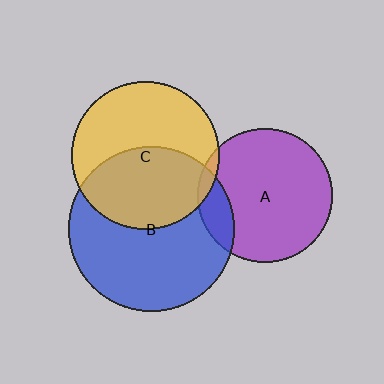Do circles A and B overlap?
Yes.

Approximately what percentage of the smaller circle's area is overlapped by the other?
Approximately 15%.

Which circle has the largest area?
Circle B (blue).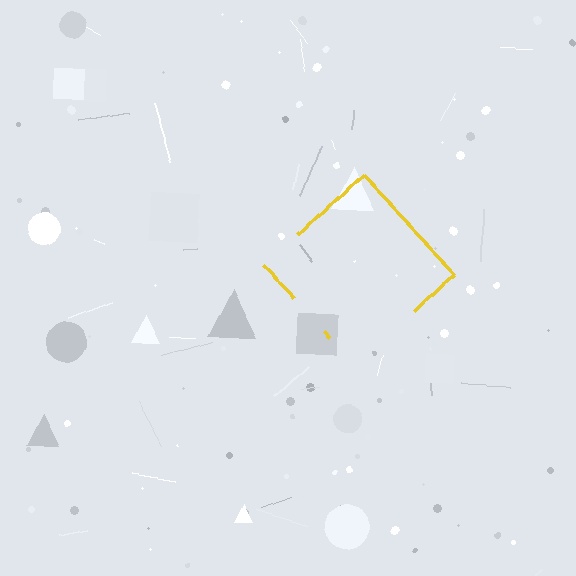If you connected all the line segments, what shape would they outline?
They would outline a diamond.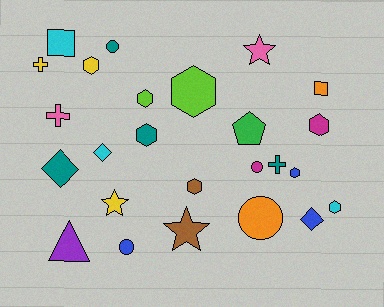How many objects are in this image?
There are 25 objects.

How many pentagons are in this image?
There is 1 pentagon.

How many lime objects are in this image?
There are 2 lime objects.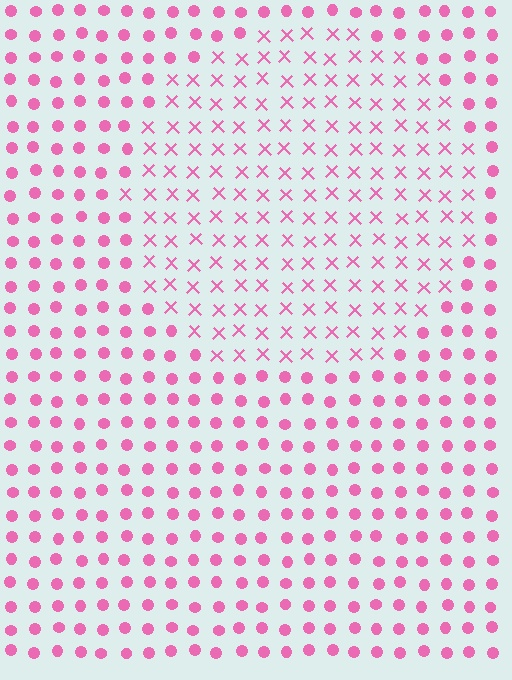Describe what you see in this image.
The image is filled with small pink elements arranged in a uniform grid. A circle-shaped region contains X marks, while the surrounding area contains circles. The boundary is defined purely by the change in element shape.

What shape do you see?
I see a circle.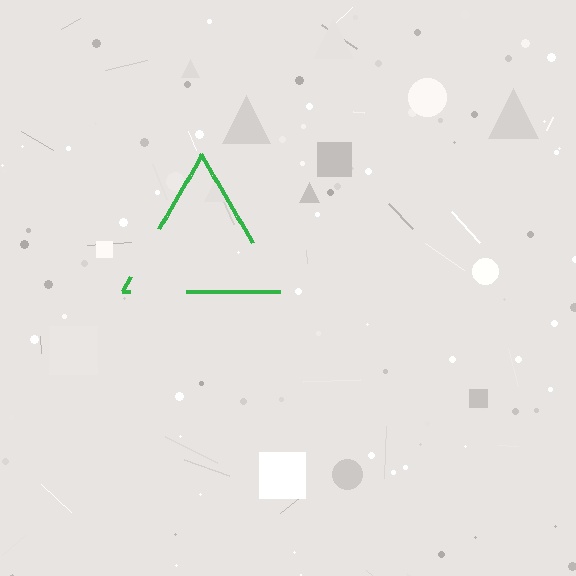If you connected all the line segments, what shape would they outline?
They would outline a triangle.